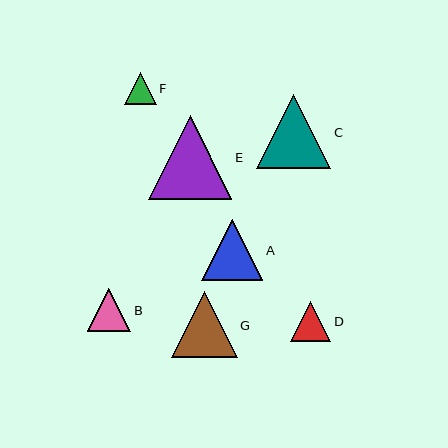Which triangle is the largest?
Triangle E is the largest with a size of approximately 84 pixels.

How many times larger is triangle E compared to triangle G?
Triangle E is approximately 1.3 times the size of triangle G.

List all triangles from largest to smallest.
From largest to smallest: E, C, G, A, B, D, F.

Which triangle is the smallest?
Triangle F is the smallest with a size of approximately 32 pixels.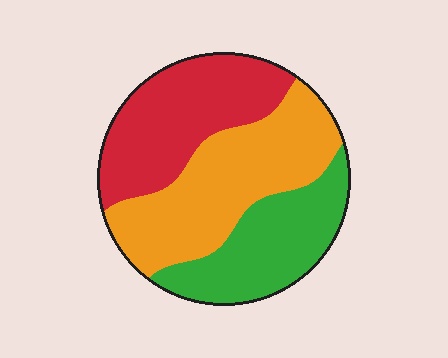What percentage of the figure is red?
Red covers 33% of the figure.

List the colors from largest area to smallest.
From largest to smallest: orange, red, green.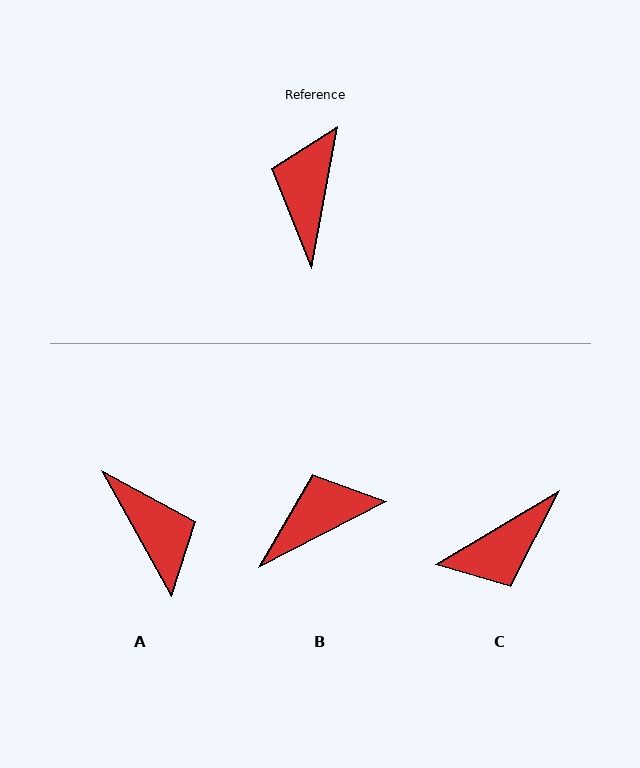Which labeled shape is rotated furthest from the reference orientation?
A, about 141 degrees away.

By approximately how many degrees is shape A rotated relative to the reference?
Approximately 141 degrees clockwise.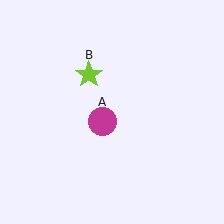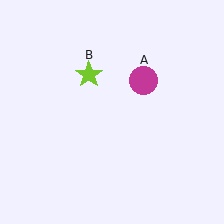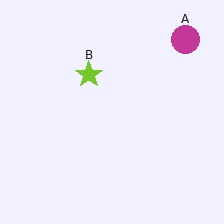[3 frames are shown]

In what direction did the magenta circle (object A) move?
The magenta circle (object A) moved up and to the right.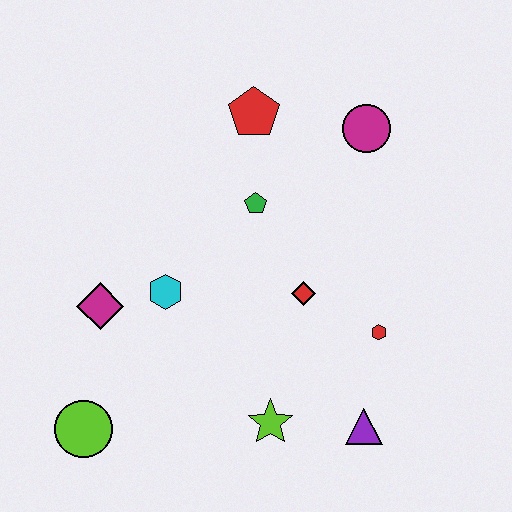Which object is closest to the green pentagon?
The red pentagon is closest to the green pentagon.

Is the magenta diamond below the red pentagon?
Yes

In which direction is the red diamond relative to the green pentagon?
The red diamond is below the green pentagon.